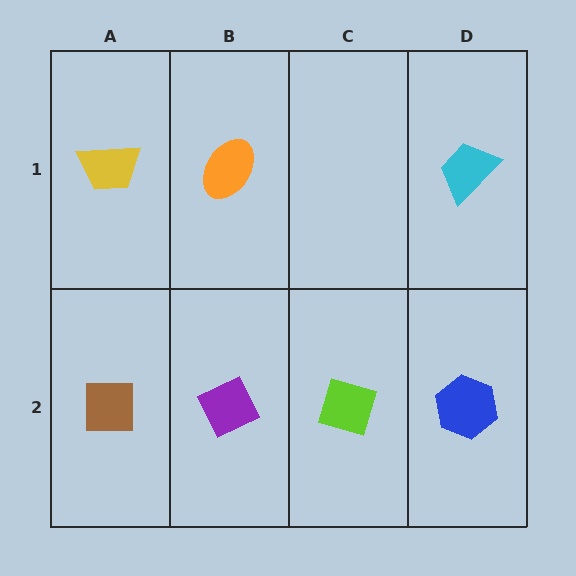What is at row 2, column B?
A purple diamond.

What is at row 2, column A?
A brown square.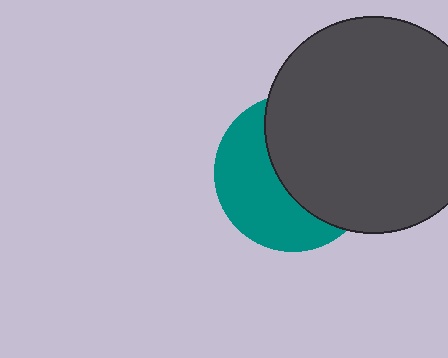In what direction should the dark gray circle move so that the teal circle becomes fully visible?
The dark gray circle should move right. That is the shortest direction to clear the overlap and leave the teal circle fully visible.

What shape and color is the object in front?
The object in front is a dark gray circle.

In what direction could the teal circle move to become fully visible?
The teal circle could move left. That would shift it out from behind the dark gray circle entirely.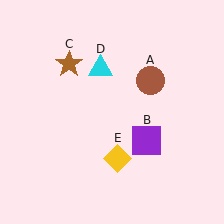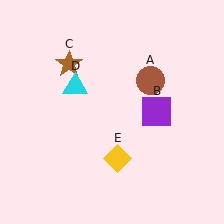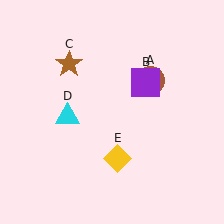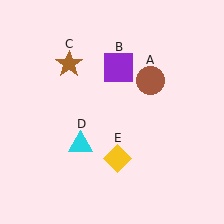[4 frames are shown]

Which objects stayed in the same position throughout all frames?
Brown circle (object A) and brown star (object C) and yellow diamond (object E) remained stationary.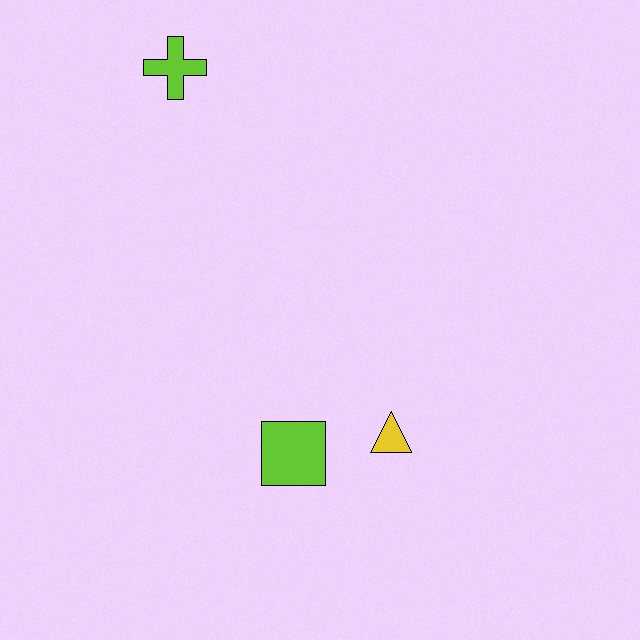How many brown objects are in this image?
There are no brown objects.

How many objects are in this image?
There are 3 objects.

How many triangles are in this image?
There is 1 triangle.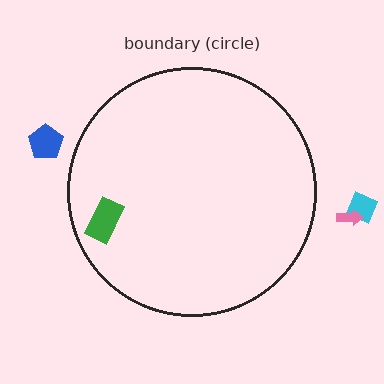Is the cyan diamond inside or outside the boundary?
Outside.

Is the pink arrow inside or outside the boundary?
Outside.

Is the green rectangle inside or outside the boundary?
Inside.